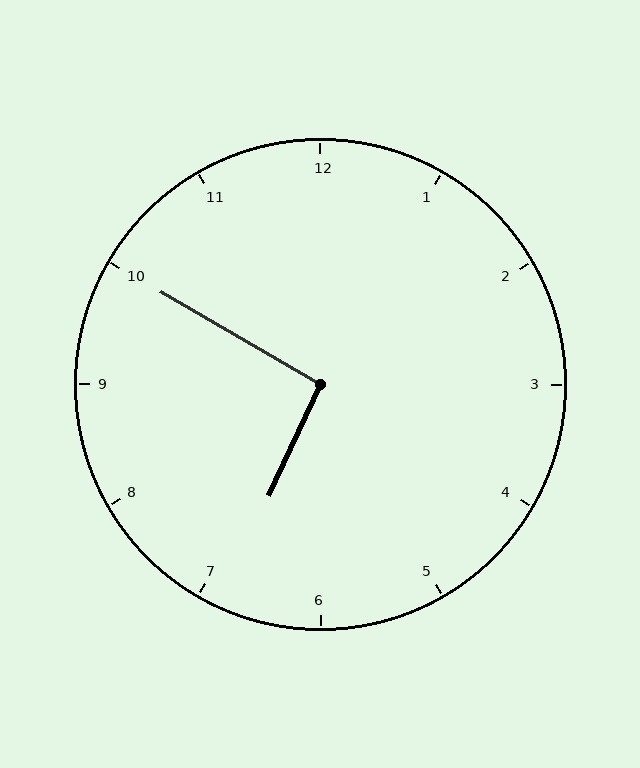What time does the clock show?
6:50.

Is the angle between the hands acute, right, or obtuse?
It is right.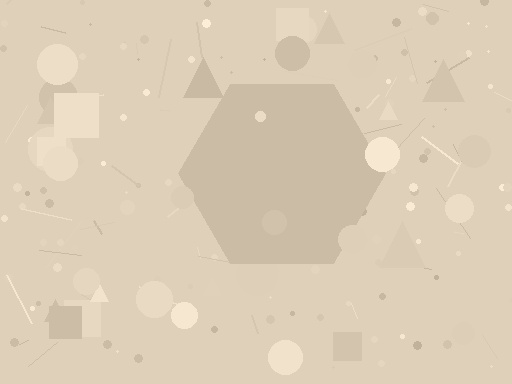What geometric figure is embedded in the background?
A hexagon is embedded in the background.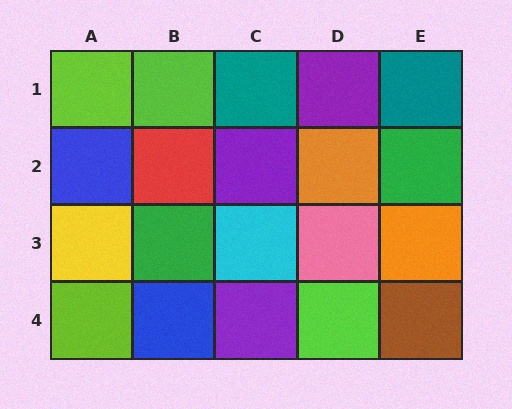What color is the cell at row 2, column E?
Green.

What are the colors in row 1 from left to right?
Lime, lime, teal, purple, teal.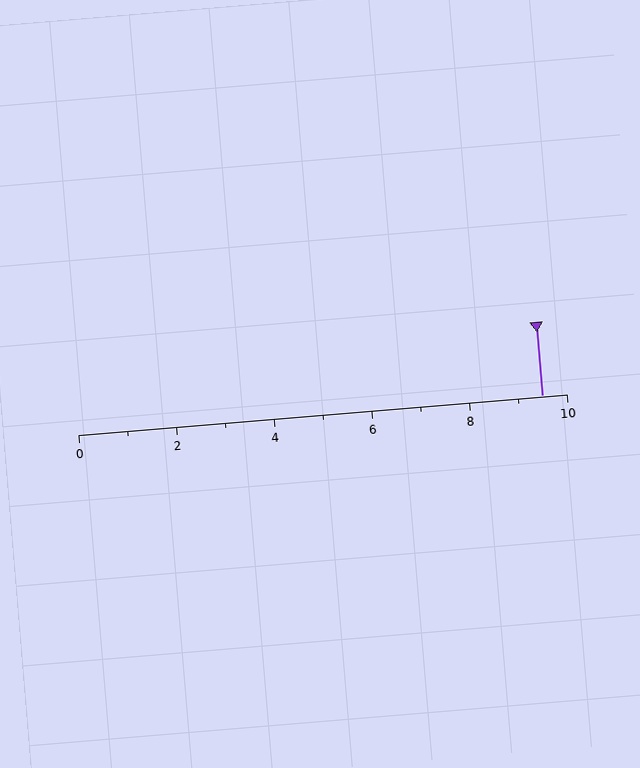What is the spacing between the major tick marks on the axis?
The major ticks are spaced 2 apart.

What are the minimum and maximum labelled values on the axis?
The axis runs from 0 to 10.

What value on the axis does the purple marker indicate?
The marker indicates approximately 9.5.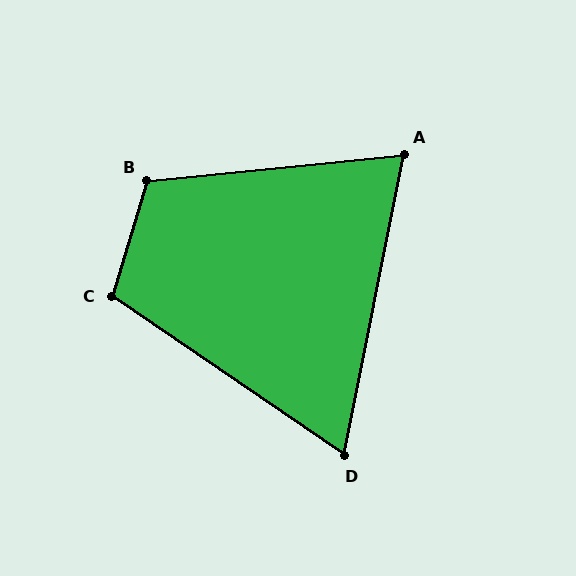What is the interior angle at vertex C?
Approximately 107 degrees (obtuse).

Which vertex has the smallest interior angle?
D, at approximately 67 degrees.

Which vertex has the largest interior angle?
B, at approximately 113 degrees.